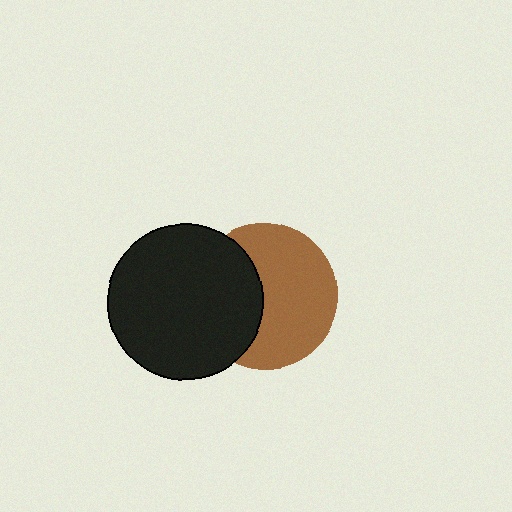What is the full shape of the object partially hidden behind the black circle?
The partially hidden object is a brown circle.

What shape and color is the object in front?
The object in front is a black circle.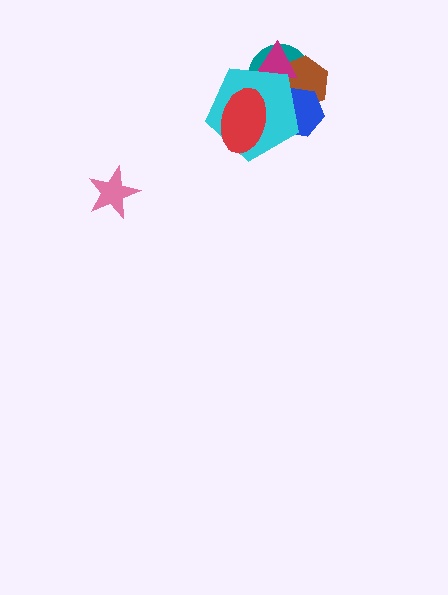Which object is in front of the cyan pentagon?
The red ellipse is in front of the cyan pentagon.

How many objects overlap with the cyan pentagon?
5 objects overlap with the cyan pentagon.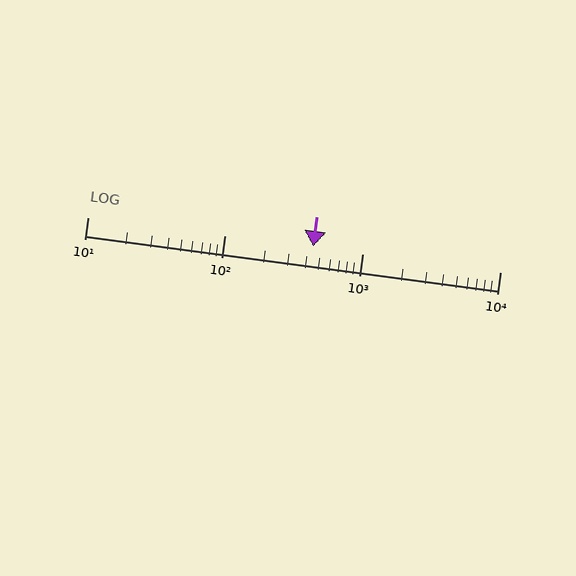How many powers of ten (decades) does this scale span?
The scale spans 3 decades, from 10 to 10000.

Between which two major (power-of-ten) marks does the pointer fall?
The pointer is between 100 and 1000.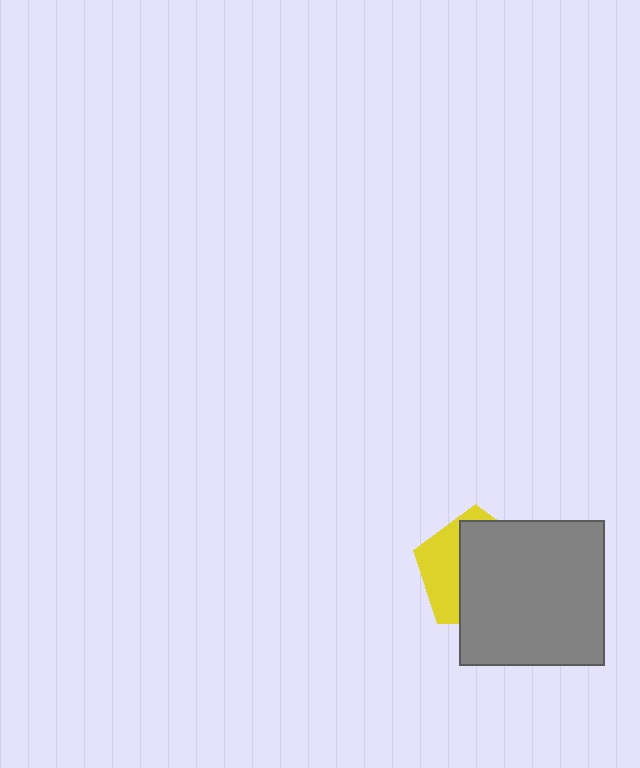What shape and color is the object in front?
The object in front is a gray square.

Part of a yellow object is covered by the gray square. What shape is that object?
It is a pentagon.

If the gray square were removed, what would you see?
You would see the complete yellow pentagon.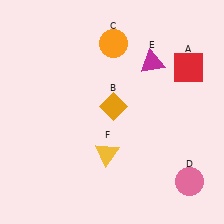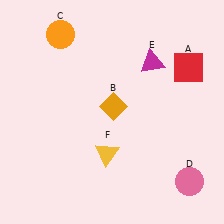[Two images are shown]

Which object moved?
The orange circle (C) moved left.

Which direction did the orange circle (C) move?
The orange circle (C) moved left.